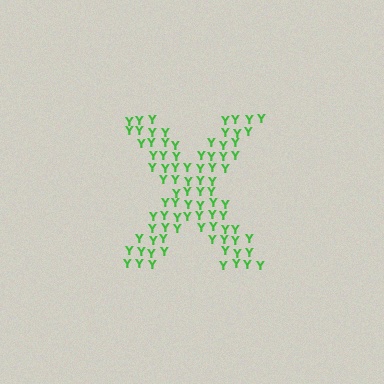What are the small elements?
The small elements are letter Y's.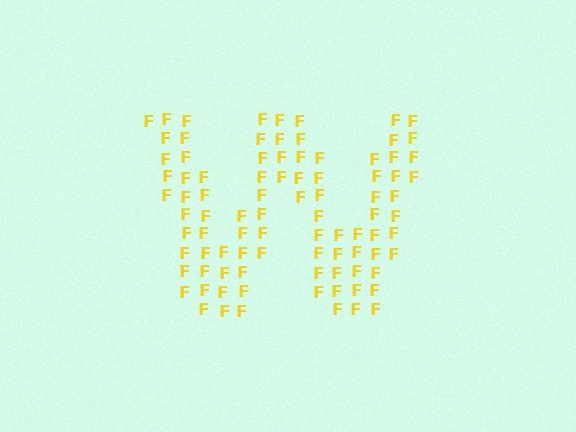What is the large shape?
The large shape is the letter W.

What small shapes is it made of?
It is made of small letter F's.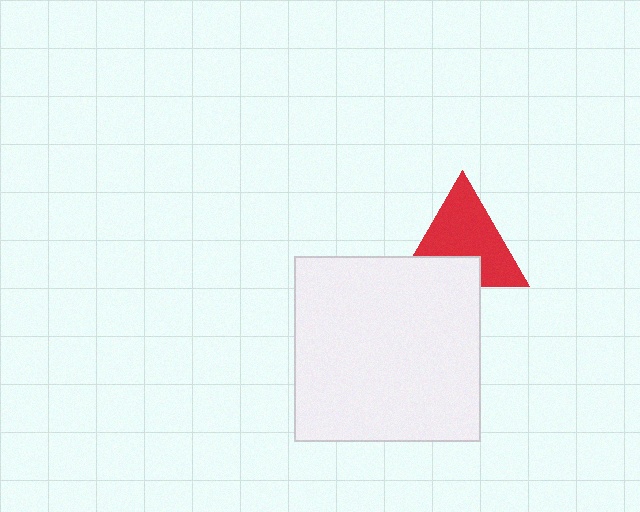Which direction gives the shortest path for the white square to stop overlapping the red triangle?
Moving down gives the shortest separation.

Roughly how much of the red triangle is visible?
Most of it is visible (roughly 69%).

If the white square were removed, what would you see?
You would see the complete red triangle.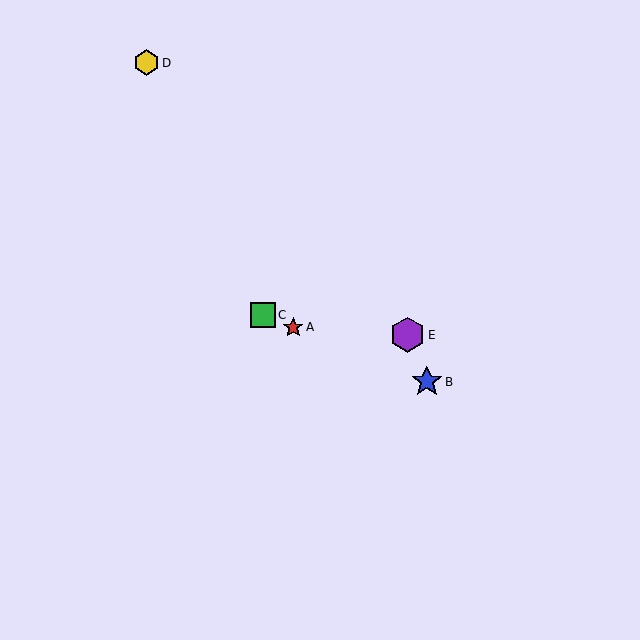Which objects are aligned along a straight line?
Objects A, B, C are aligned along a straight line.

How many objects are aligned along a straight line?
3 objects (A, B, C) are aligned along a straight line.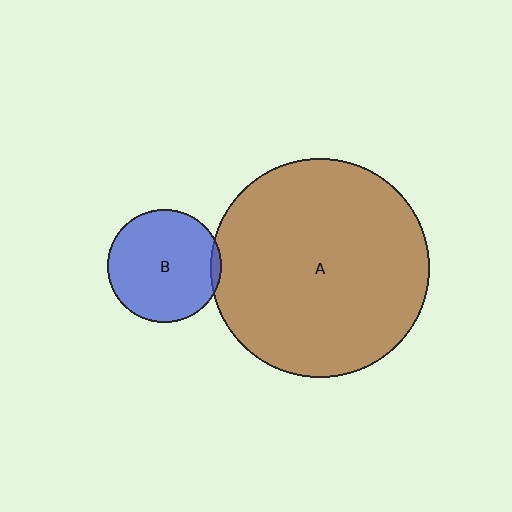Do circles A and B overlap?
Yes.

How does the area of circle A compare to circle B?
Approximately 3.8 times.